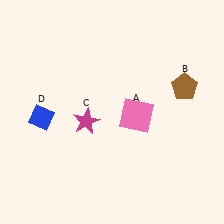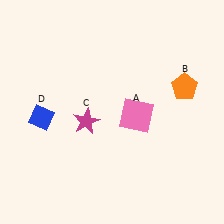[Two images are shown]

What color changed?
The pentagon (B) changed from brown in Image 1 to orange in Image 2.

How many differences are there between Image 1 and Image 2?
There is 1 difference between the two images.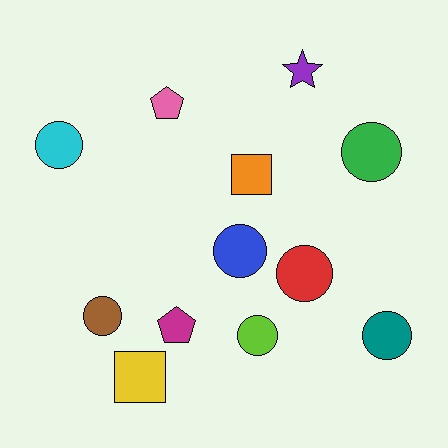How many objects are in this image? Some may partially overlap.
There are 12 objects.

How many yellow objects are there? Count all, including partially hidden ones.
There is 1 yellow object.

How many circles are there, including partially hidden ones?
There are 7 circles.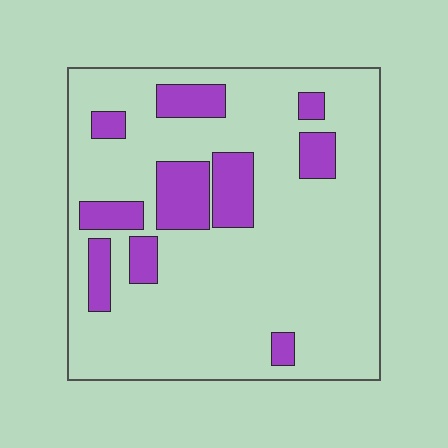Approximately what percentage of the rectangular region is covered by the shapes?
Approximately 20%.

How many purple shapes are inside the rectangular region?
10.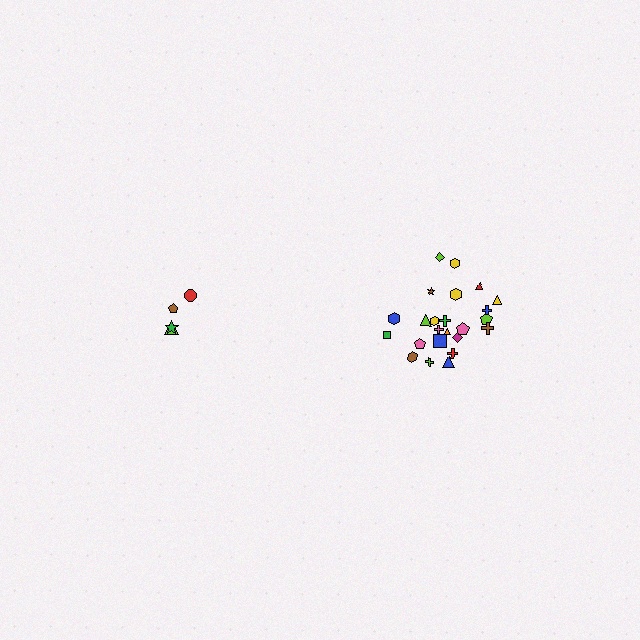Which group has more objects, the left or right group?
The right group.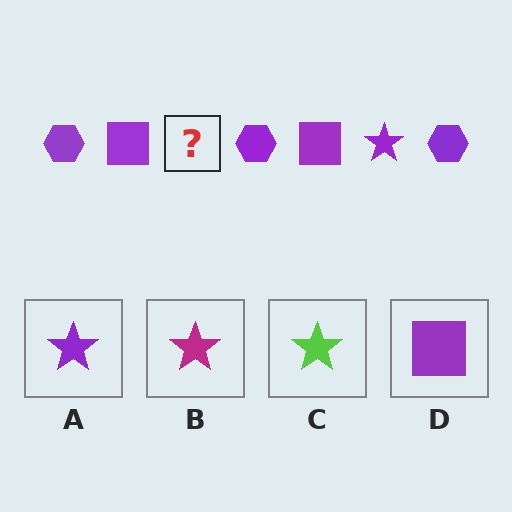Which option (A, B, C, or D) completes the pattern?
A.